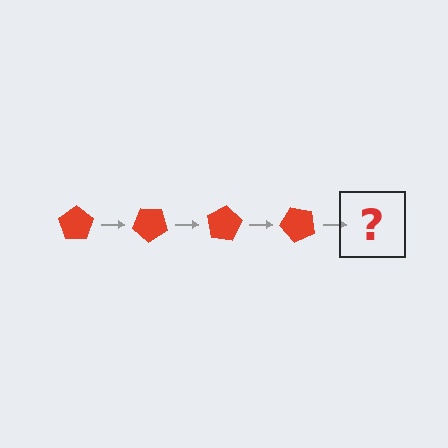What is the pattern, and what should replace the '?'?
The pattern is that the pentagon rotates 40 degrees each step. The '?' should be a red pentagon rotated 160 degrees.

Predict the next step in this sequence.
The next step is a red pentagon rotated 160 degrees.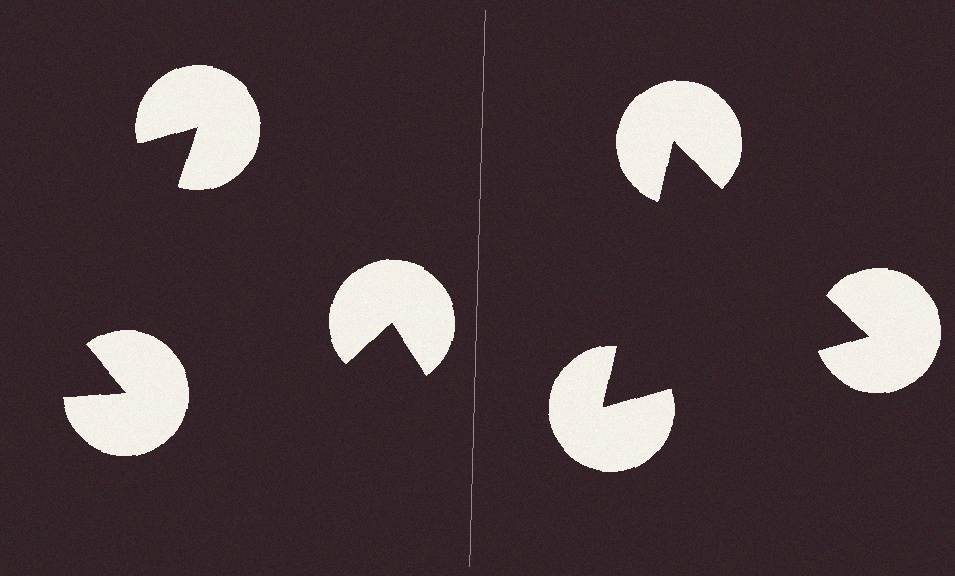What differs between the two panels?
The pac-man discs are positioned identically on both sides; only the wedge orientations differ. On the right they align to a triangle; on the left they are misaligned.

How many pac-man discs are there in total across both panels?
6 — 3 on each side.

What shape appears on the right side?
An illusory triangle.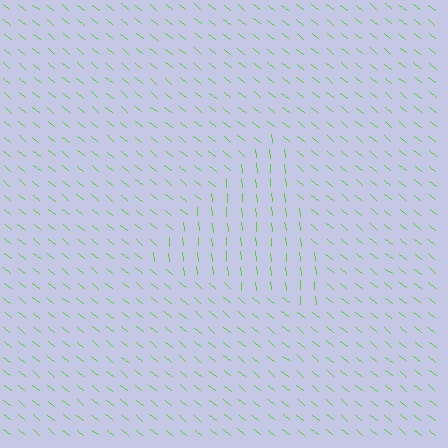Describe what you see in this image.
The image is filled with small lime line segments. A triangle region in the image has lines oriented differently from the surrounding lines, creating a visible texture boundary.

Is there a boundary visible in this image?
Yes, there is a texture boundary formed by a change in line orientation.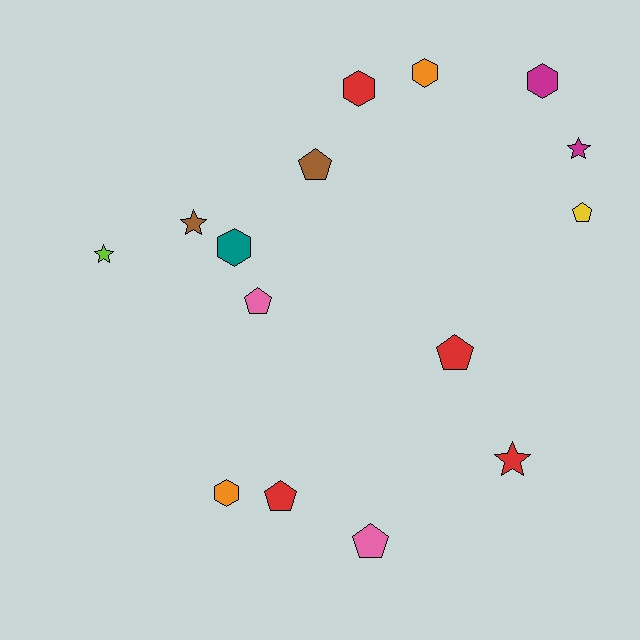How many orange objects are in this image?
There are 2 orange objects.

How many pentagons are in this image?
There are 6 pentagons.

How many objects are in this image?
There are 15 objects.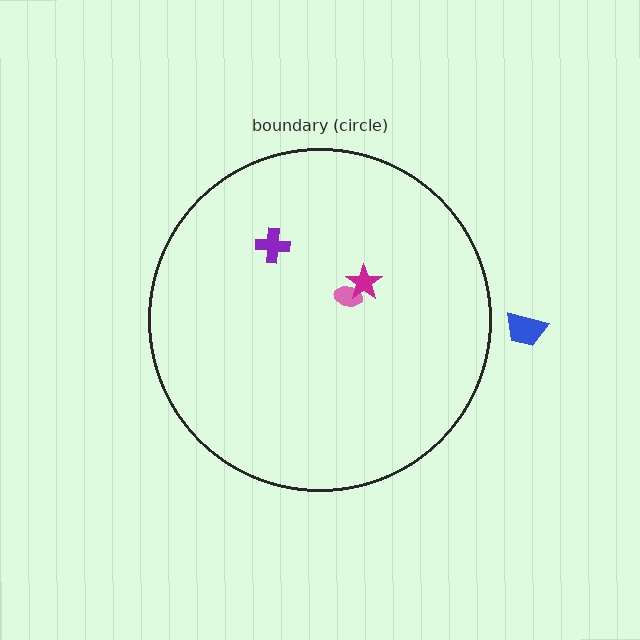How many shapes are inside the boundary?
3 inside, 1 outside.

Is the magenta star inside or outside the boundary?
Inside.